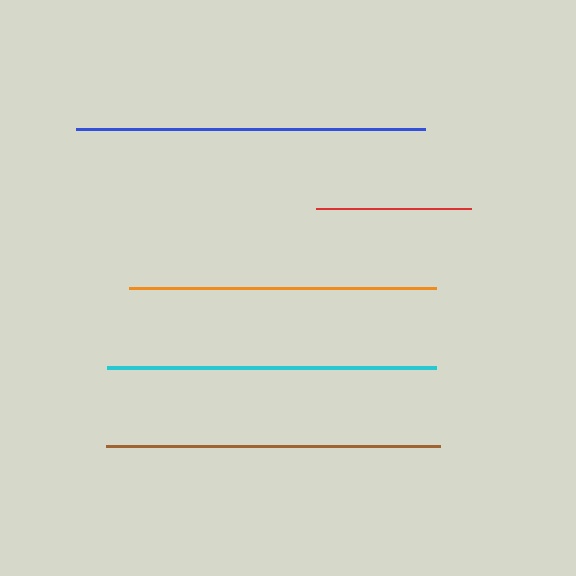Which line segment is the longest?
The blue line is the longest at approximately 349 pixels.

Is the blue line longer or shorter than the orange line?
The blue line is longer than the orange line.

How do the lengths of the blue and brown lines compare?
The blue and brown lines are approximately the same length.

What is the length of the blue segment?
The blue segment is approximately 349 pixels long.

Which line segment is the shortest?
The red line is the shortest at approximately 155 pixels.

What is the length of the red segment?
The red segment is approximately 155 pixels long.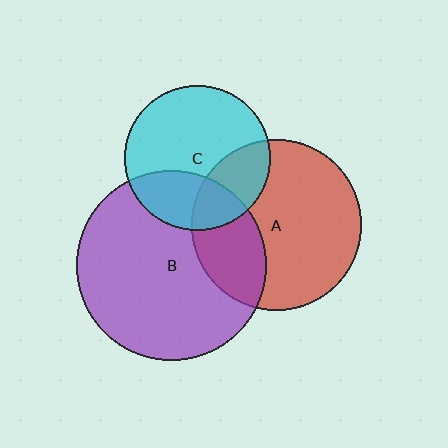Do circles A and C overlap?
Yes.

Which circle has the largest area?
Circle B (purple).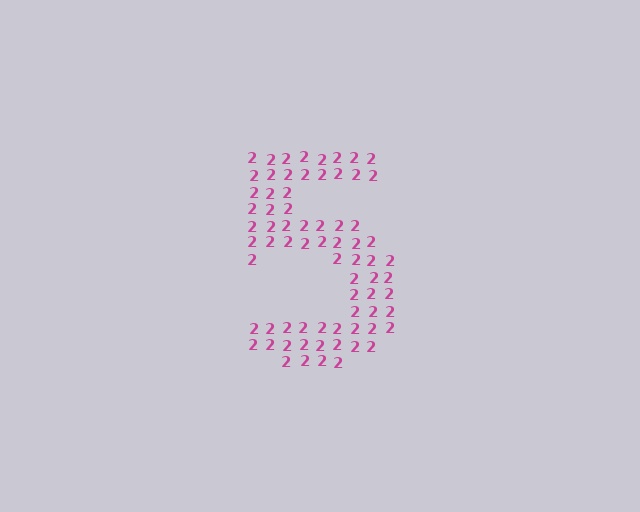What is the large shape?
The large shape is the digit 5.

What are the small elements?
The small elements are digit 2's.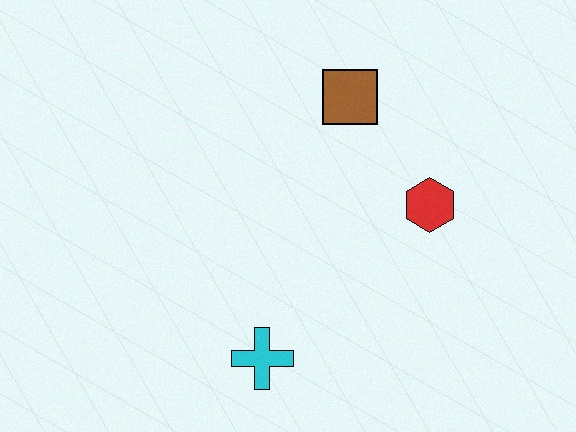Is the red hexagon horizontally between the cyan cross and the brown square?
No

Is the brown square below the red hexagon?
No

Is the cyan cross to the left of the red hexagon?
Yes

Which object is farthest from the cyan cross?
The brown square is farthest from the cyan cross.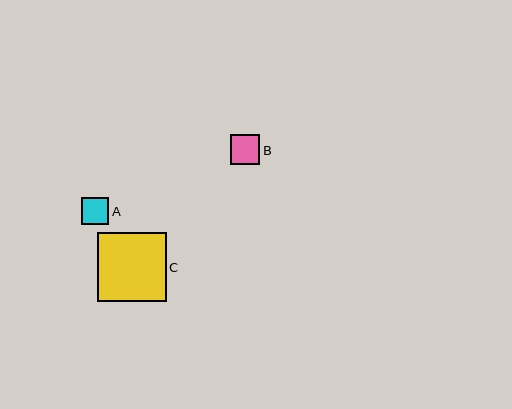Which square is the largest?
Square C is the largest with a size of approximately 68 pixels.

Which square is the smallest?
Square A is the smallest with a size of approximately 27 pixels.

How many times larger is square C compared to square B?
Square C is approximately 2.3 times the size of square B.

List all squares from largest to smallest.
From largest to smallest: C, B, A.